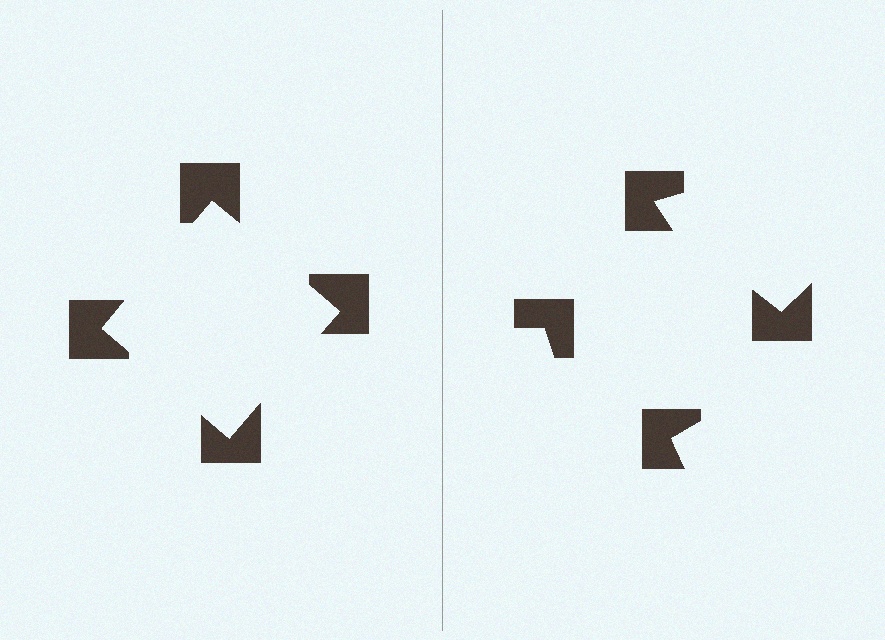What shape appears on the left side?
An illusory square.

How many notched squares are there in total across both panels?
8 — 4 on each side.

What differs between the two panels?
The notched squares are positioned identically on both sides; only the wedge orientations differ. On the left they align to a square; on the right they are misaligned.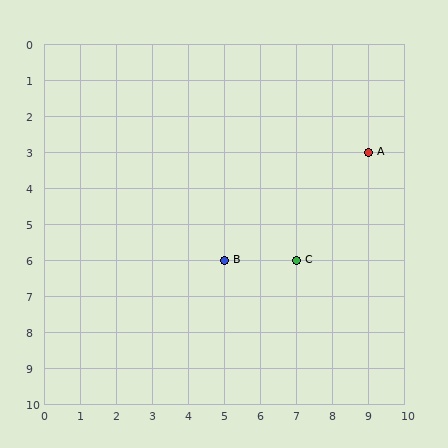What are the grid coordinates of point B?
Point B is at grid coordinates (5, 6).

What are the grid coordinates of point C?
Point C is at grid coordinates (7, 6).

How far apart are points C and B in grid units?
Points C and B are 2 columns apart.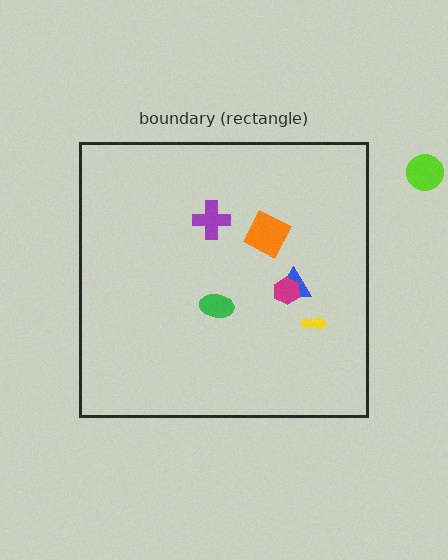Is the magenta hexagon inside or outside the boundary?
Inside.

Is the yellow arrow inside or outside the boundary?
Inside.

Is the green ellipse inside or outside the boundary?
Inside.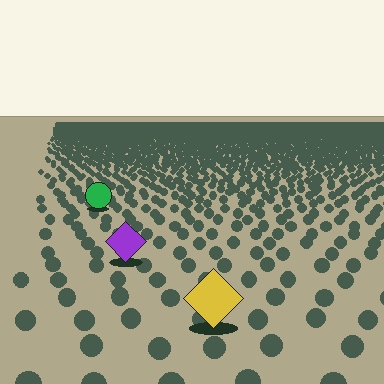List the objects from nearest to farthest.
From nearest to farthest: the yellow diamond, the purple diamond, the green circle.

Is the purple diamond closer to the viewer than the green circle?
Yes. The purple diamond is closer — you can tell from the texture gradient: the ground texture is coarser near it.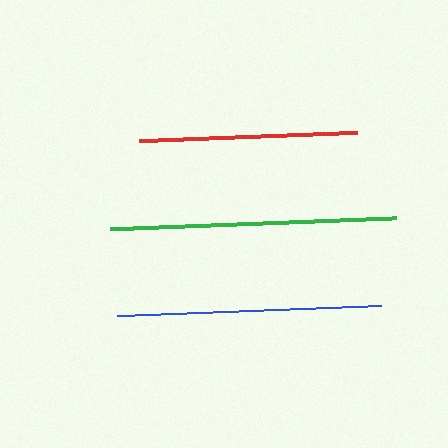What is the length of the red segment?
The red segment is approximately 218 pixels long.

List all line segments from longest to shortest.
From longest to shortest: green, blue, red.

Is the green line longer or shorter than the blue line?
The green line is longer than the blue line.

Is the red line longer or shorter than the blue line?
The blue line is longer than the red line.